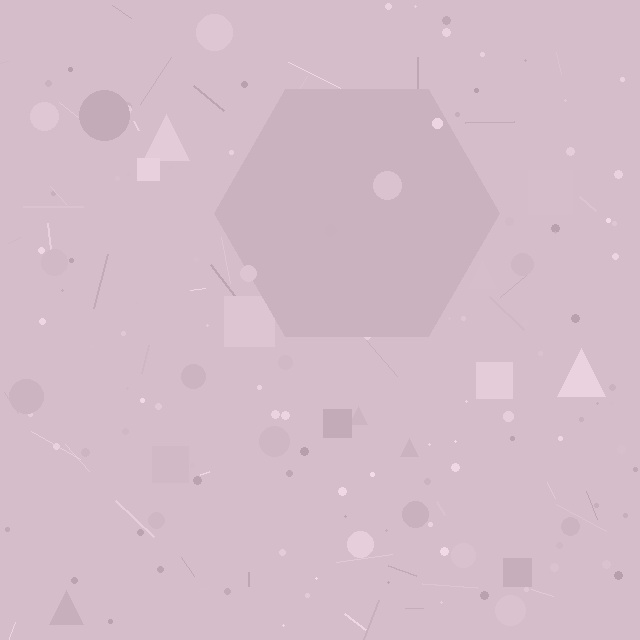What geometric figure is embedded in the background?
A hexagon is embedded in the background.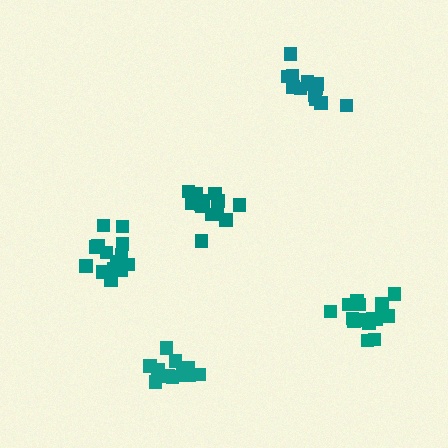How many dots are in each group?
Group 1: 16 dots, Group 2: 13 dots, Group 3: 15 dots, Group 4: 13 dots, Group 5: 16 dots (73 total).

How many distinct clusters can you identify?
There are 5 distinct clusters.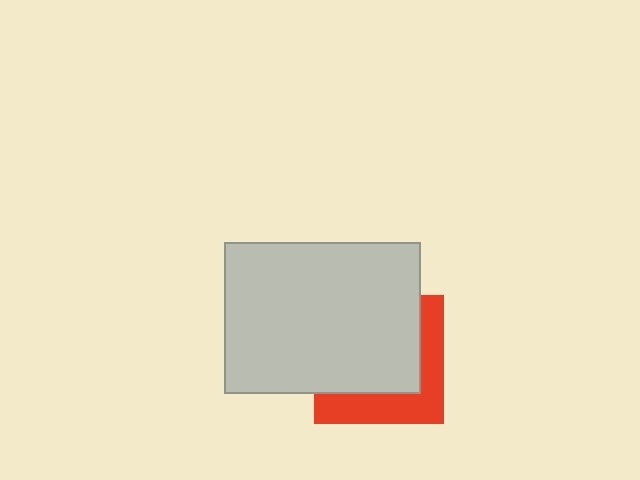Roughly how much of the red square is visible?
A small part of it is visible (roughly 36%).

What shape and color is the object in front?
The object in front is a light gray rectangle.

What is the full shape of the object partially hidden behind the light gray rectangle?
The partially hidden object is a red square.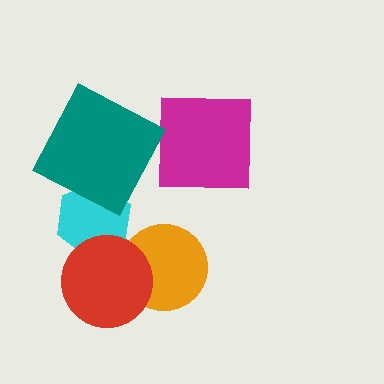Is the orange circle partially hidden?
Yes, it is partially covered by another shape.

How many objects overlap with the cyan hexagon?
2 objects overlap with the cyan hexagon.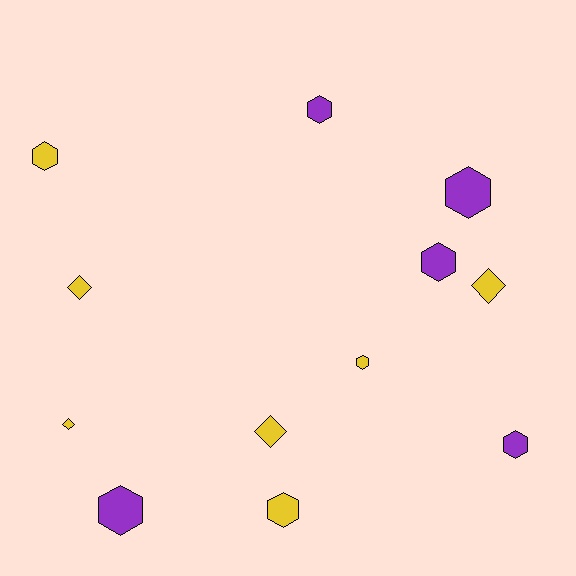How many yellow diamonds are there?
There are 4 yellow diamonds.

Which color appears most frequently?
Yellow, with 7 objects.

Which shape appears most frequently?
Hexagon, with 8 objects.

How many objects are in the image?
There are 12 objects.